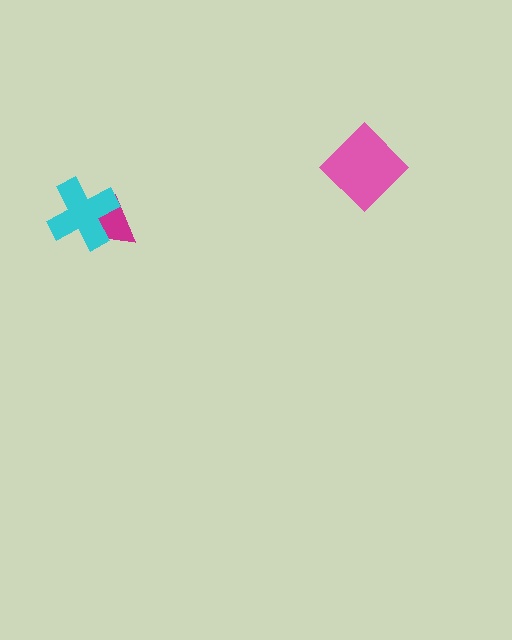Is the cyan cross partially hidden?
No, no other shape covers it.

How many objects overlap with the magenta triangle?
1 object overlaps with the magenta triangle.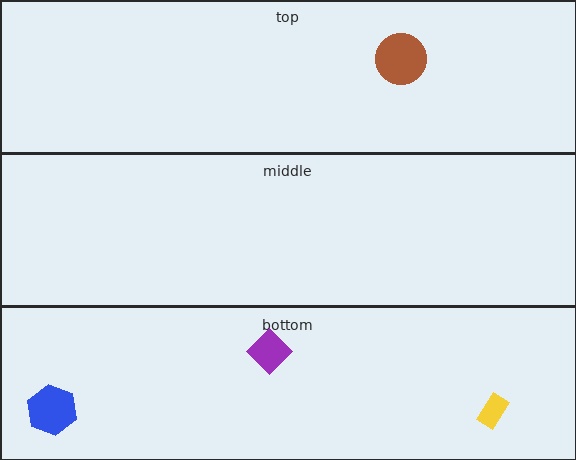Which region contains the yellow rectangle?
The bottom region.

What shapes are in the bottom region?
The blue hexagon, the purple diamond, the yellow rectangle.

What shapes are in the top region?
The brown circle.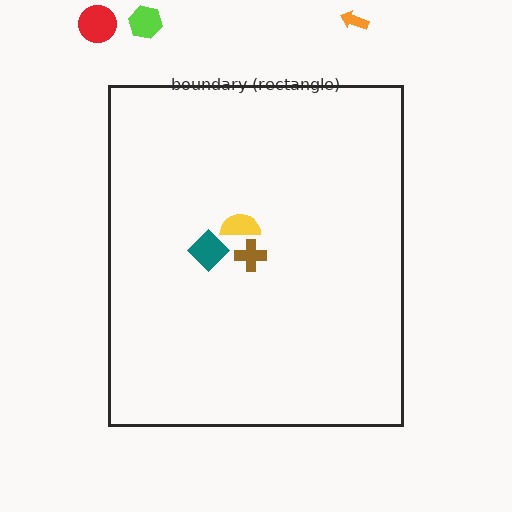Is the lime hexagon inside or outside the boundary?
Outside.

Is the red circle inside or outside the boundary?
Outside.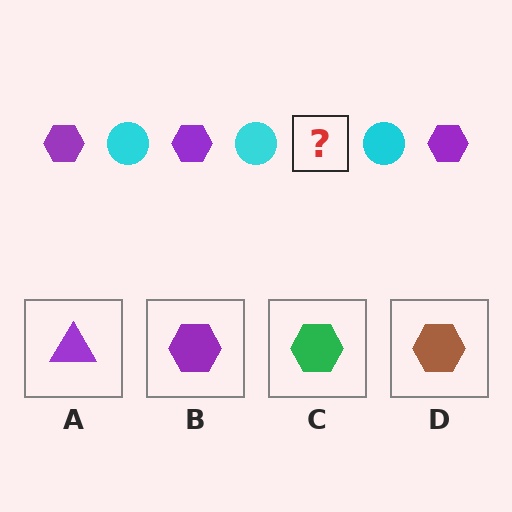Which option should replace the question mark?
Option B.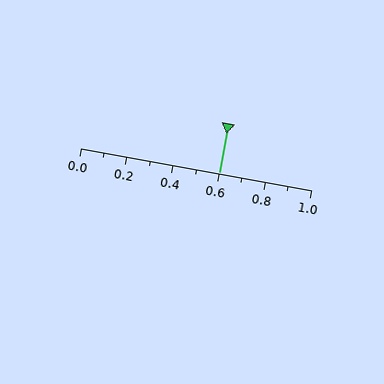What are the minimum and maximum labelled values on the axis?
The axis runs from 0.0 to 1.0.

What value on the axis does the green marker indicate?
The marker indicates approximately 0.6.